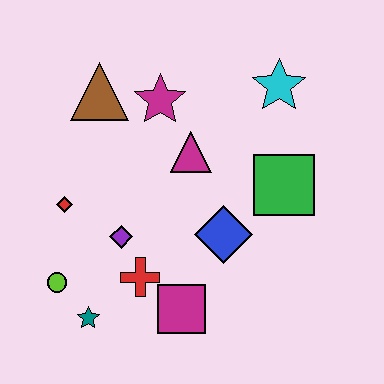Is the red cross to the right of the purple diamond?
Yes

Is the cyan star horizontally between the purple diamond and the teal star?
No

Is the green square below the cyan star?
Yes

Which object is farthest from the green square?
The lime circle is farthest from the green square.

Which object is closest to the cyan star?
The green square is closest to the cyan star.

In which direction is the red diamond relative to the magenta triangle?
The red diamond is to the left of the magenta triangle.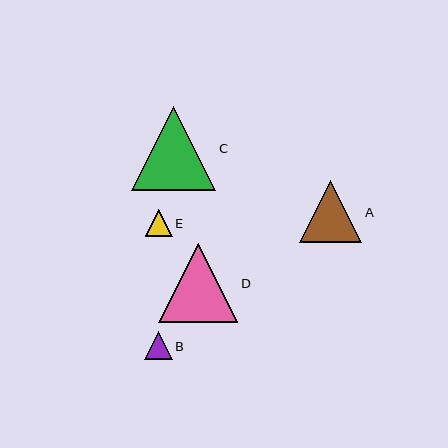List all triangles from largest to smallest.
From largest to smallest: C, D, A, B, E.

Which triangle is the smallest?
Triangle E is the smallest with a size of approximately 27 pixels.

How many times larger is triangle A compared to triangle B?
Triangle A is approximately 2.2 times the size of triangle B.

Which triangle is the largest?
Triangle C is the largest with a size of approximately 84 pixels.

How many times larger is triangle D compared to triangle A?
Triangle D is approximately 1.3 times the size of triangle A.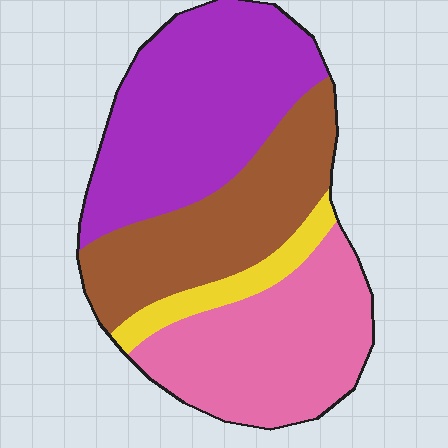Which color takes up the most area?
Purple, at roughly 35%.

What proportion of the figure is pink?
Pink covers 30% of the figure.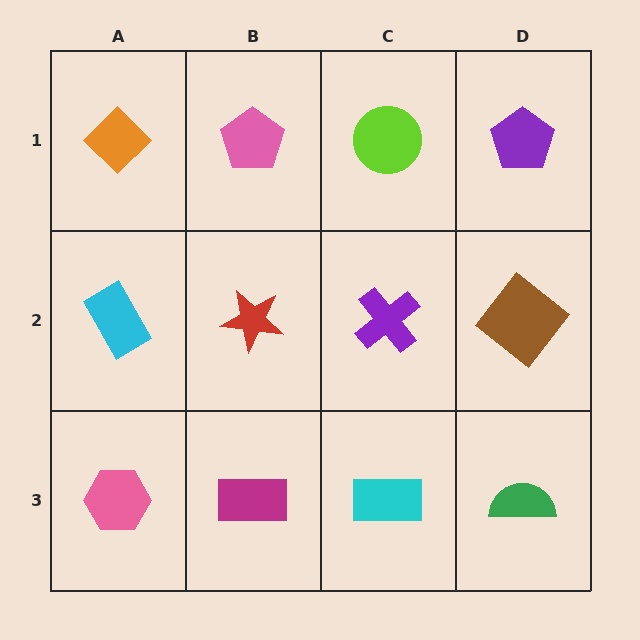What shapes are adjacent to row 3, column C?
A purple cross (row 2, column C), a magenta rectangle (row 3, column B), a green semicircle (row 3, column D).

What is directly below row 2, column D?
A green semicircle.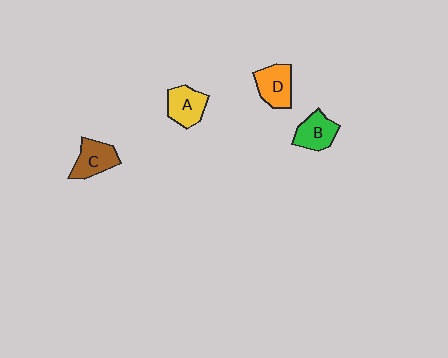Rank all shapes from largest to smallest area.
From largest to smallest: D (orange), C (brown), A (yellow), B (green).